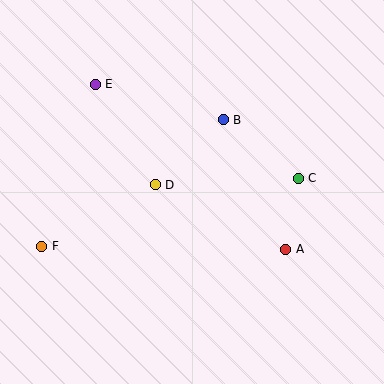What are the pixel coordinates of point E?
Point E is at (95, 84).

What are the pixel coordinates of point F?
Point F is at (42, 246).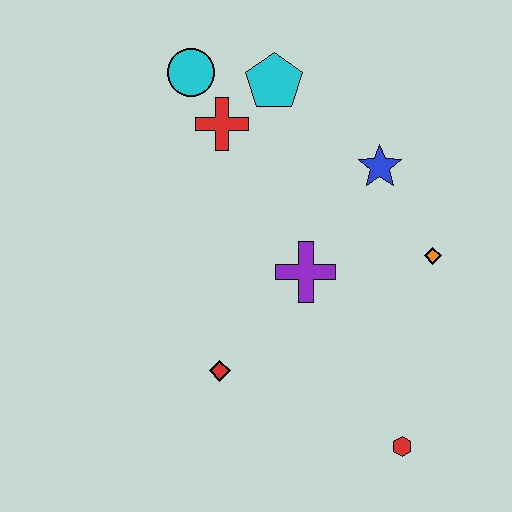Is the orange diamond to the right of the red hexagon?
Yes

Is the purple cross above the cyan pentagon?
No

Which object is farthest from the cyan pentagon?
The red hexagon is farthest from the cyan pentagon.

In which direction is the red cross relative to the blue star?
The red cross is to the left of the blue star.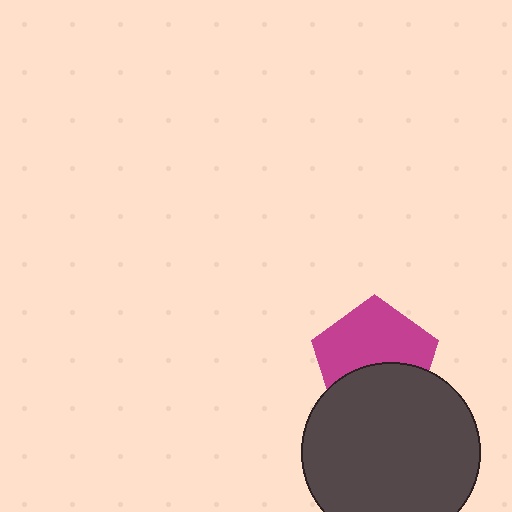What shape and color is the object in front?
The object in front is a dark gray circle.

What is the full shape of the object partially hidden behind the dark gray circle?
The partially hidden object is a magenta pentagon.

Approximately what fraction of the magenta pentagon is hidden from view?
Roughly 41% of the magenta pentagon is hidden behind the dark gray circle.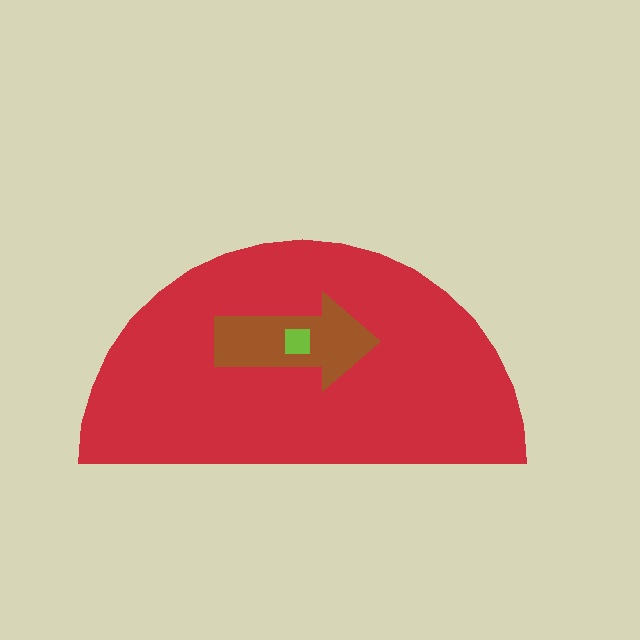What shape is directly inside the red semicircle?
The brown arrow.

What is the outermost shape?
The red semicircle.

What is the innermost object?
The lime square.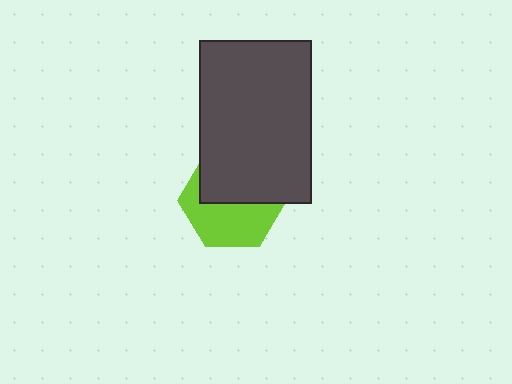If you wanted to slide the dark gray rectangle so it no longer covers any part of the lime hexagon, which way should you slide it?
Slide it up — that is the most direct way to separate the two shapes.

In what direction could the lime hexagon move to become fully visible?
The lime hexagon could move down. That would shift it out from behind the dark gray rectangle entirely.